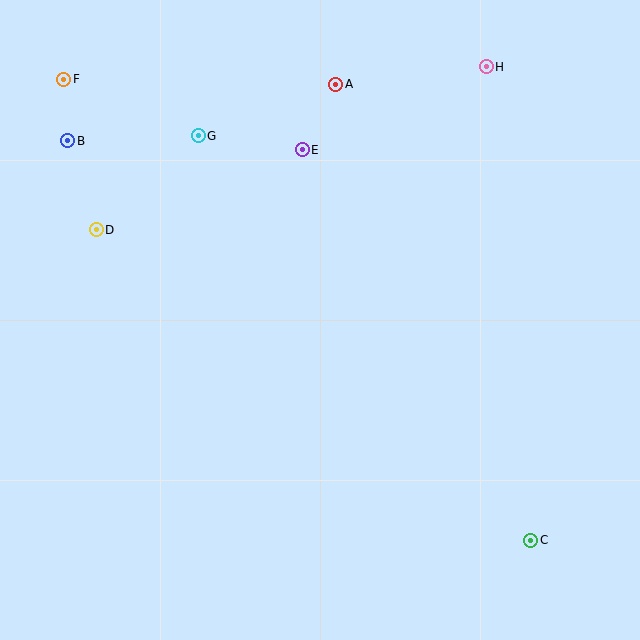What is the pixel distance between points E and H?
The distance between E and H is 202 pixels.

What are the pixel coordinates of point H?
Point H is at (486, 67).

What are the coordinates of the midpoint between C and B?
The midpoint between C and B is at (299, 341).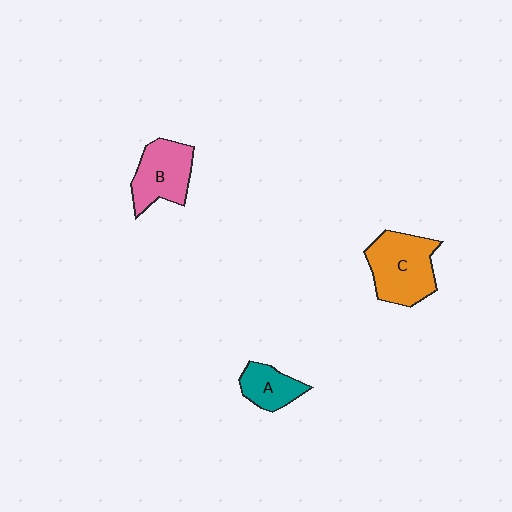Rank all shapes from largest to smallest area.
From largest to smallest: C (orange), B (pink), A (teal).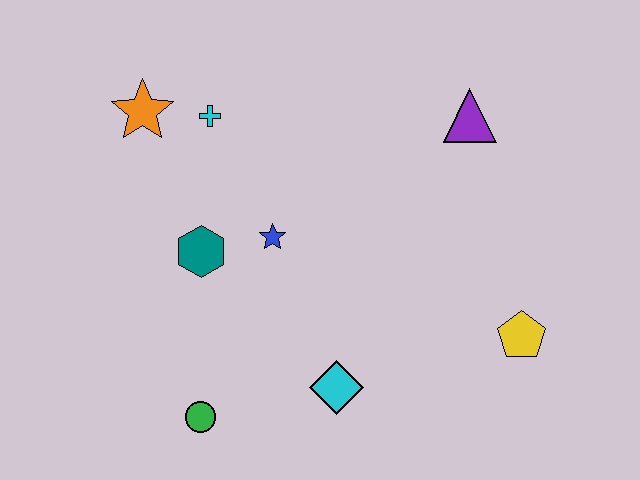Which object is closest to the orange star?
The cyan cross is closest to the orange star.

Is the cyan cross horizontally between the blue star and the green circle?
Yes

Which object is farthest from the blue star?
The yellow pentagon is farthest from the blue star.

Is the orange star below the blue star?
No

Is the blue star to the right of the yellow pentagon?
No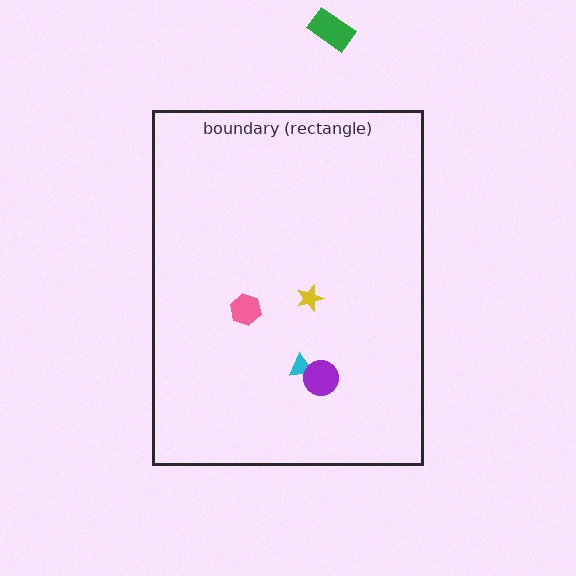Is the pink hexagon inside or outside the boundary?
Inside.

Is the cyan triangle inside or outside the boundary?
Inside.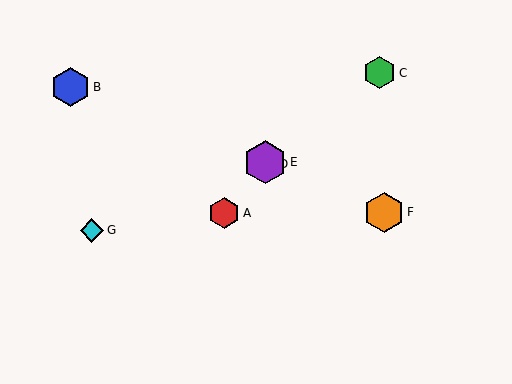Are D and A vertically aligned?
No, D is at x≈265 and A is at x≈224.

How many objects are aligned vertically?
2 objects (D, E) are aligned vertically.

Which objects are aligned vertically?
Objects D, E are aligned vertically.